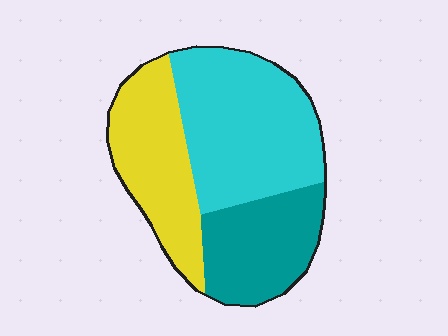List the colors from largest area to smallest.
From largest to smallest: cyan, yellow, teal.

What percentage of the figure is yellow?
Yellow covers 30% of the figure.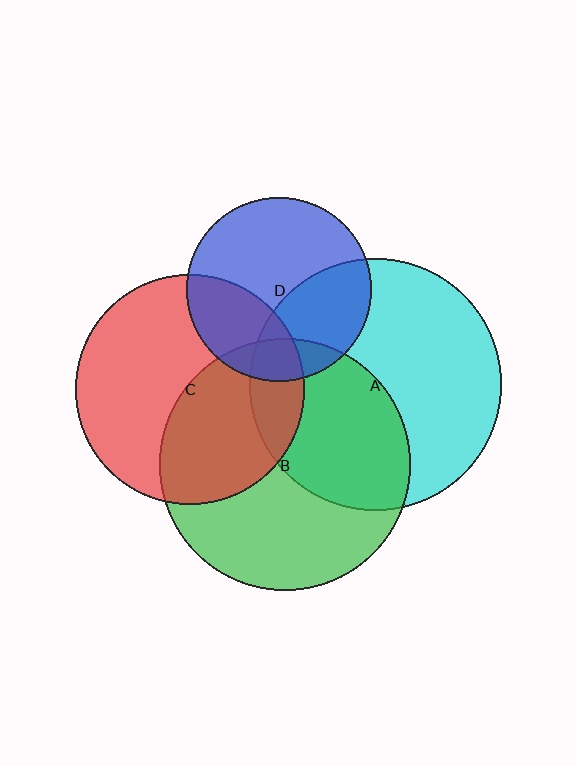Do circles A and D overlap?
Yes.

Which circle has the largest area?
Circle A (cyan).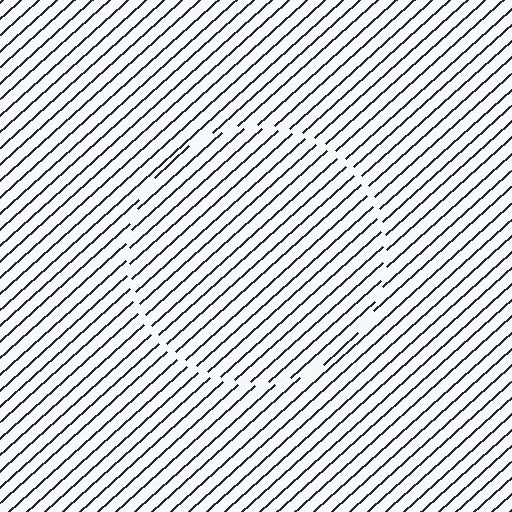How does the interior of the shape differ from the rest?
The interior of the shape contains the same grating, shifted by half a period — the contour is defined by the phase discontinuity where line-ends from the inner and outer gratings abut.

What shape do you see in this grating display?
An illusory circle. The interior of the shape contains the same grating, shifted by half a period — the contour is defined by the phase discontinuity where line-ends from the inner and outer gratings abut.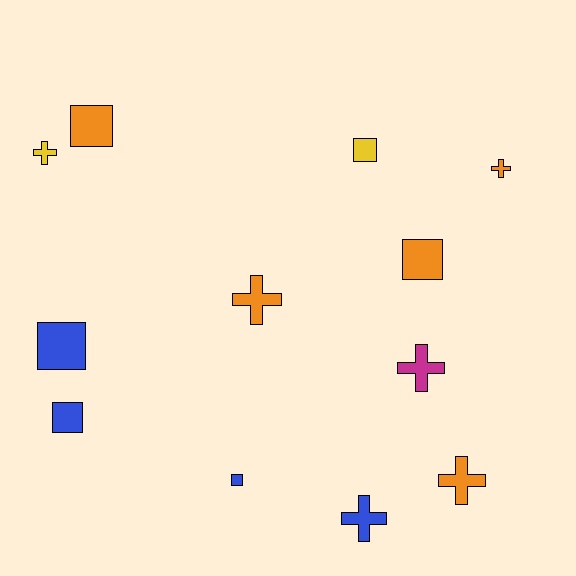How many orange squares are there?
There are 2 orange squares.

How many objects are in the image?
There are 12 objects.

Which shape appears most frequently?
Cross, with 6 objects.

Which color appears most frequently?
Orange, with 5 objects.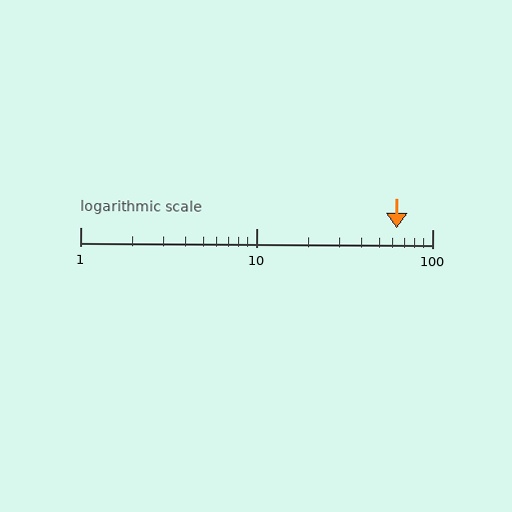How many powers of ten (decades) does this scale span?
The scale spans 2 decades, from 1 to 100.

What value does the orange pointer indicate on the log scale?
The pointer indicates approximately 63.